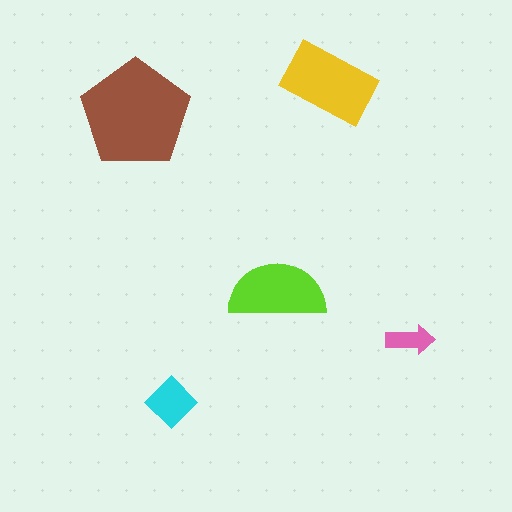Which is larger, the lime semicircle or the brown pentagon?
The brown pentagon.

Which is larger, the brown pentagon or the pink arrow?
The brown pentagon.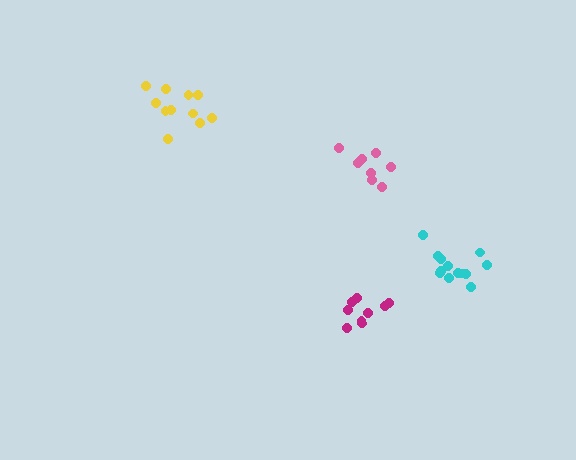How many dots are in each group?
Group 1: 8 dots, Group 2: 9 dots, Group 3: 11 dots, Group 4: 14 dots (42 total).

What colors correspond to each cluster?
The clusters are colored: pink, magenta, yellow, cyan.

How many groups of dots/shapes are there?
There are 4 groups.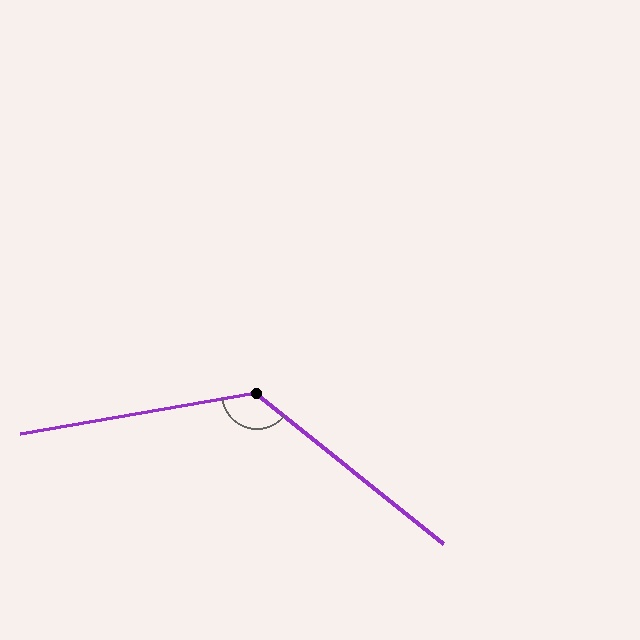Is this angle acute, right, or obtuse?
It is obtuse.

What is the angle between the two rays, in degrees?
Approximately 131 degrees.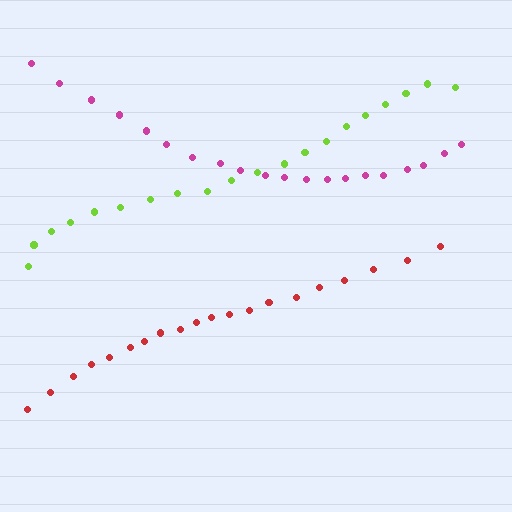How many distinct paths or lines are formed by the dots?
There are 3 distinct paths.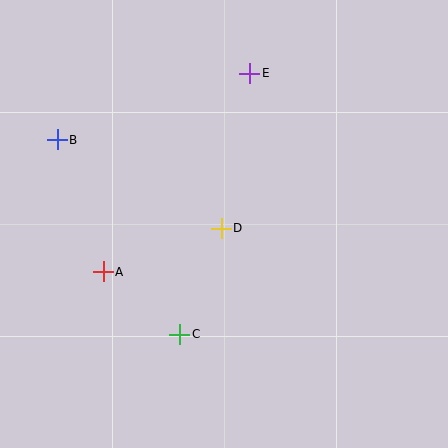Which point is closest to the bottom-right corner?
Point C is closest to the bottom-right corner.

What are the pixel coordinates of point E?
Point E is at (250, 73).